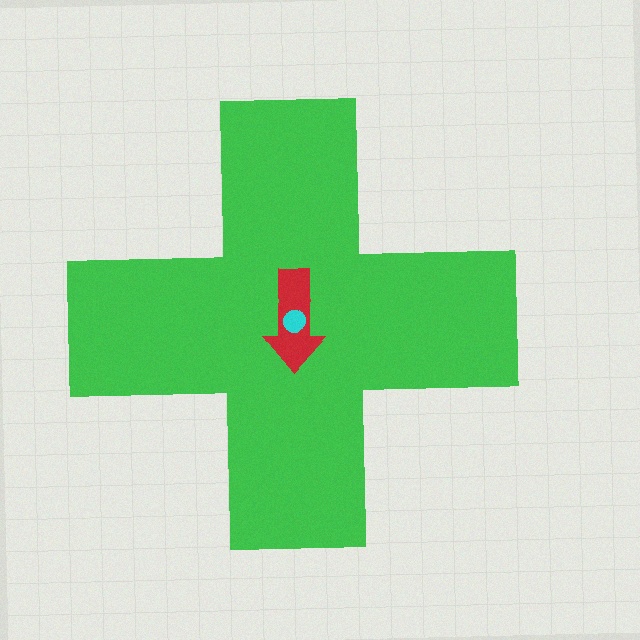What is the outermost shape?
The green cross.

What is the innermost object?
The cyan circle.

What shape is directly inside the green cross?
The red arrow.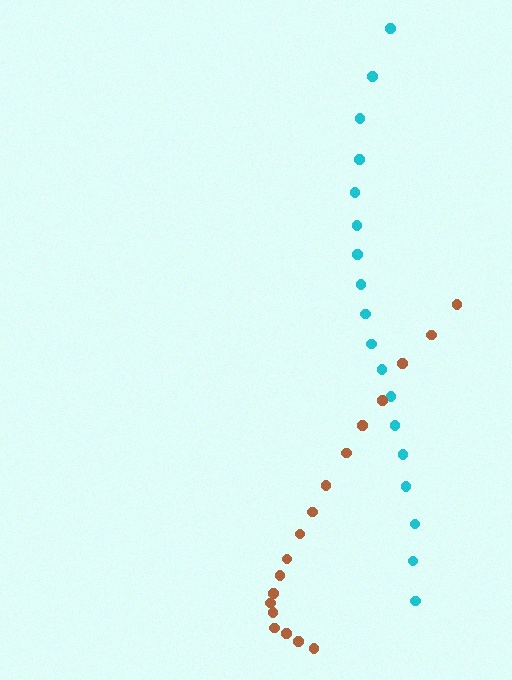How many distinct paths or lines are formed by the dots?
There are 2 distinct paths.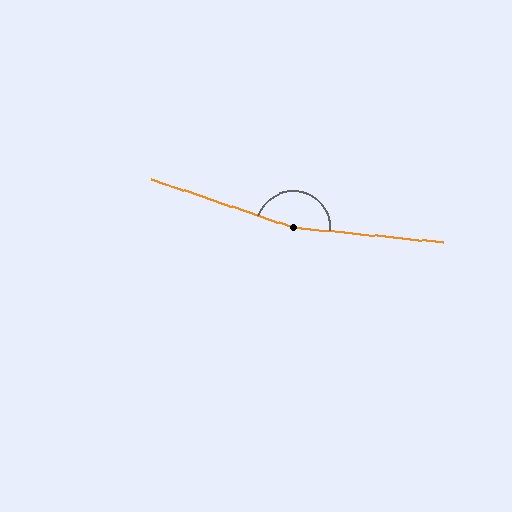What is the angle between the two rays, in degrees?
Approximately 167 degrees.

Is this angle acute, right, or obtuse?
It is obtuse.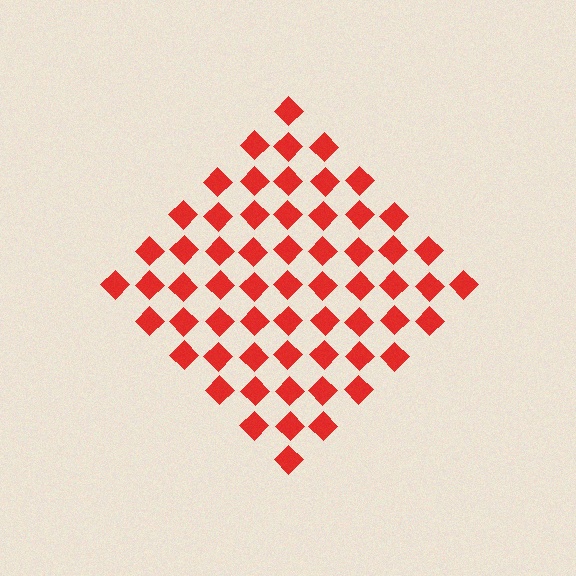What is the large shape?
The large shape is a diamond.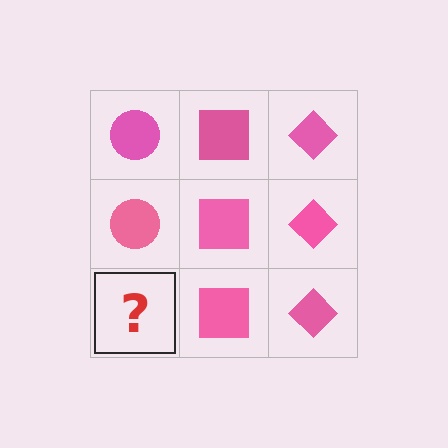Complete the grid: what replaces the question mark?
The question mark should be replaced with a pink circle.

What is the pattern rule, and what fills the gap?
The rule is that each column has a consistent shape. The gap should be filled with a pink circle.